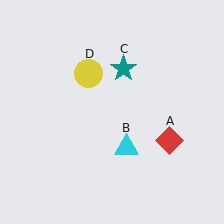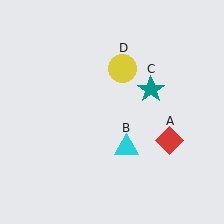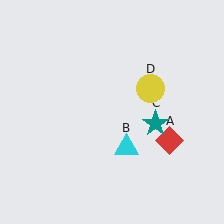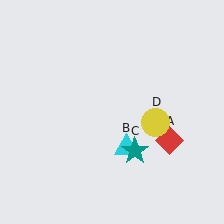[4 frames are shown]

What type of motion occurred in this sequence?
The teal star (object C), yellow circle (object D) rotated clockwise around the center of the scene.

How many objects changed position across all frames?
2 objects changed position: teal star (object C), yellow circle (object D).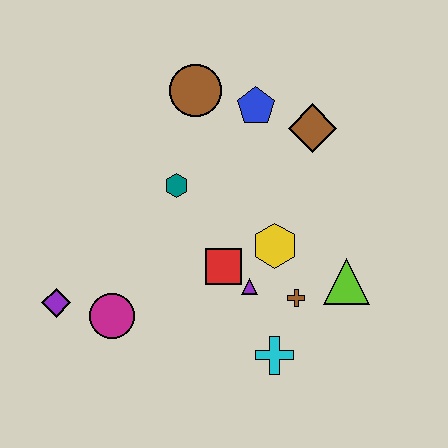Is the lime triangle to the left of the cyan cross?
No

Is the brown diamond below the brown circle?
Yes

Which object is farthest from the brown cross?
The purple diamond is farthest from the brown cross.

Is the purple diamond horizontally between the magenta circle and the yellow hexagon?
No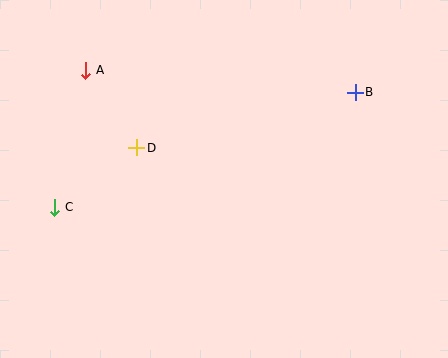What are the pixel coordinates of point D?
Point D is at (137, 148).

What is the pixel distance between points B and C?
The distance between B and C is 322 pixels.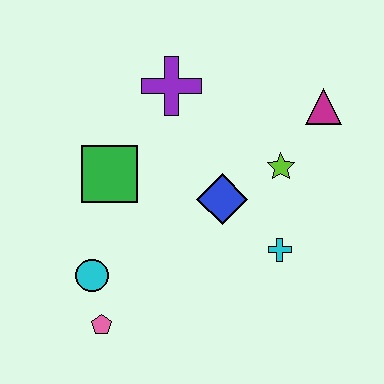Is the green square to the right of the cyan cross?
No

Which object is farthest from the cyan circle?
The magenta triangle is farthest from the cyan circle.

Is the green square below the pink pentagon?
No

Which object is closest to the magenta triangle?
The lime star is closest to the magenta triangle.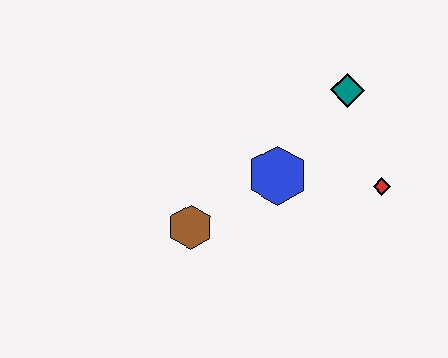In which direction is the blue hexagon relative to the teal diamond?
The blue hexagon is below the teal diamond.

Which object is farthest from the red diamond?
The brown hexagon is farthest from the red diamond.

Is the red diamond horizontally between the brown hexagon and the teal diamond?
No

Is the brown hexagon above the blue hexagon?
No